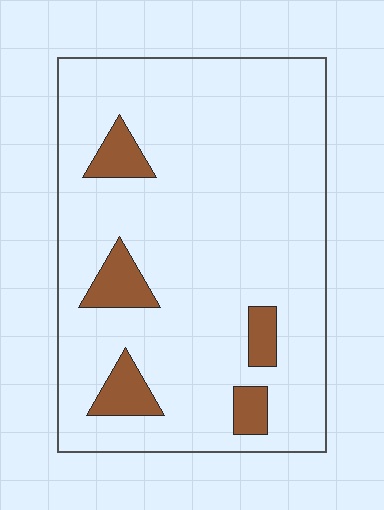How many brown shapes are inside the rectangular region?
5.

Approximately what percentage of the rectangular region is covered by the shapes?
Approximately 10%.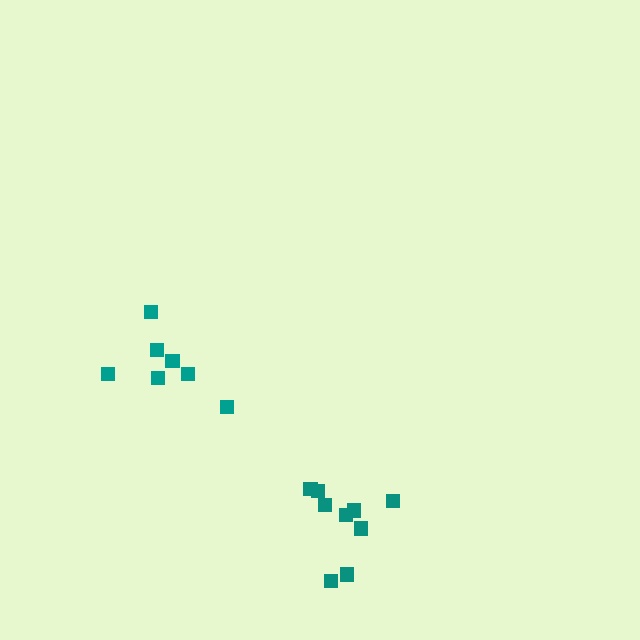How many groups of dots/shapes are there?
There are 2 groups.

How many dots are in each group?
Group 1: 7 dots, Group 2: 9 dots (16 total).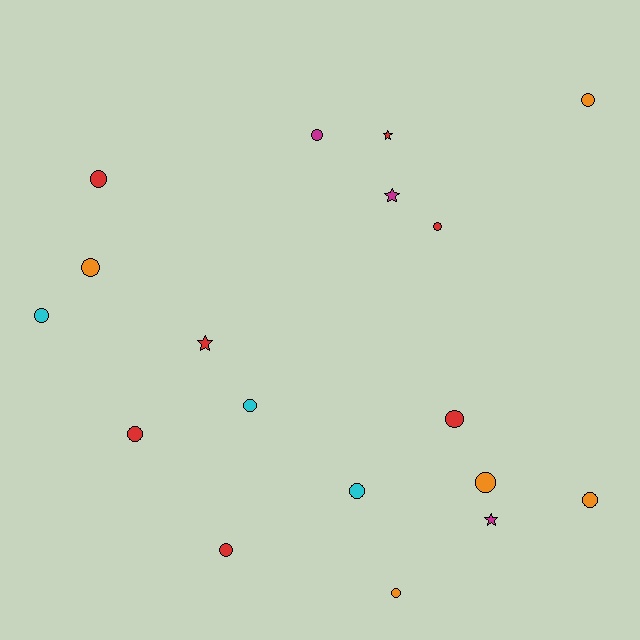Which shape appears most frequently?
Circle, with 14 objects.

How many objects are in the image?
There are 18 objects.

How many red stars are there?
There are 2 red stars.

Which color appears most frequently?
Red, with 7 objects.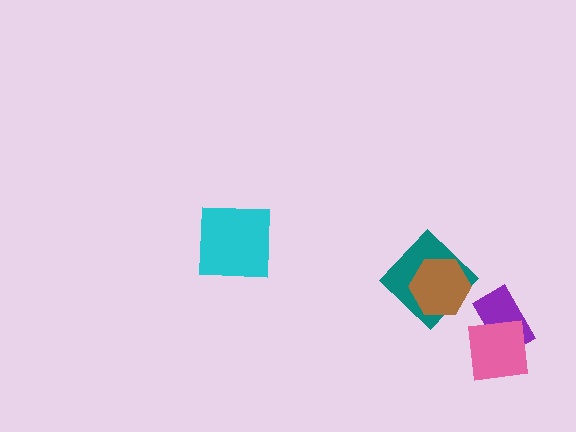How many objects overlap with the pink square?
1 object overlaps with the pink square.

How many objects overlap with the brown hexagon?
1 object overlaps with the brown hexagon.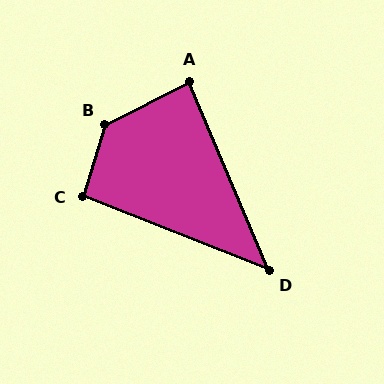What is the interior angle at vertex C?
Approximately 94 degrees (approximately right).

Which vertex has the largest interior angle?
B, at approximately 134 degrees.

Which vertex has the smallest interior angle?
D, at approximately 46 degrees.